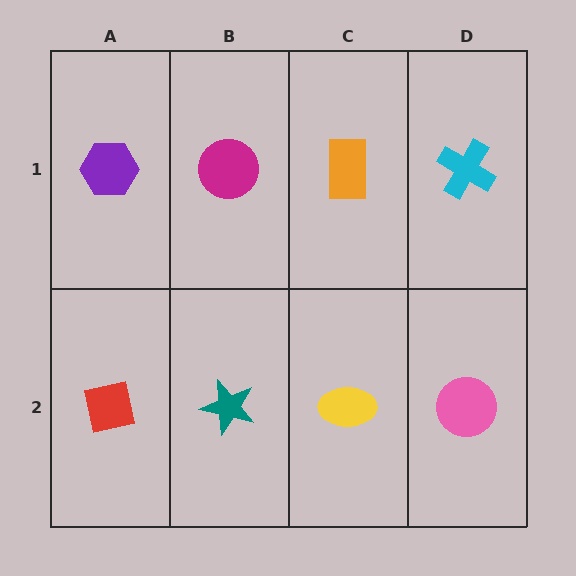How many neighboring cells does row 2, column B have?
3.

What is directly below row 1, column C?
A yellow ellipse.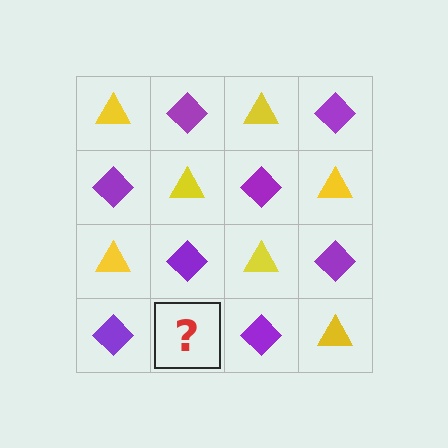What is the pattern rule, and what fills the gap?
The rule is that it alternates yellow triangle and purple diamond in a checkerboard pattern. The gap should be filled with a yellow triangle.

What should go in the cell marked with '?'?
The missing cell should contain a yellow triangle.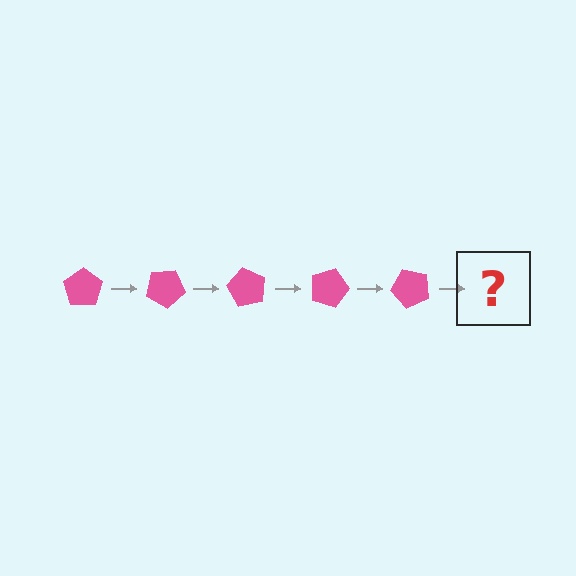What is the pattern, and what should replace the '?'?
The pattern is that the pentagon rotates 30 degrees each step. The '?' should be a pink pentagon rotated 150 degrees.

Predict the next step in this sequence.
The next step is a pink pentagon rotated 150 degrees.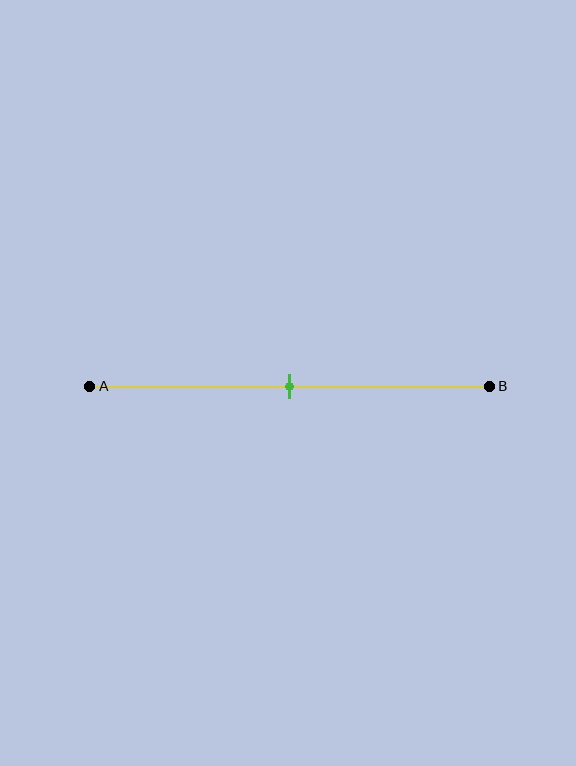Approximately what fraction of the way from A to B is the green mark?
The green mark is approximately 50% of the way from A to B.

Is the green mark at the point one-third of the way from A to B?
No, the mark is at about 50% from A, not at the 33% one-third point.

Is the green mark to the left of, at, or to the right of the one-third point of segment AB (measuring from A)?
The green mark is to the right of the one-third point of segment AB.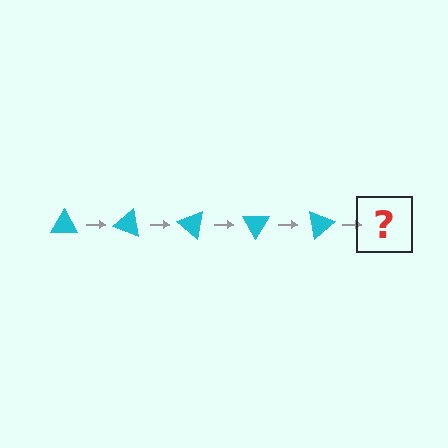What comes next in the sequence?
The next element should be a cyan triangle rotated 100 degrees.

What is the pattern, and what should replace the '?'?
The pattern is that the triangle rotates 20 degrees each step. The '?' should be a cyan triangle rotated 100 degrees.